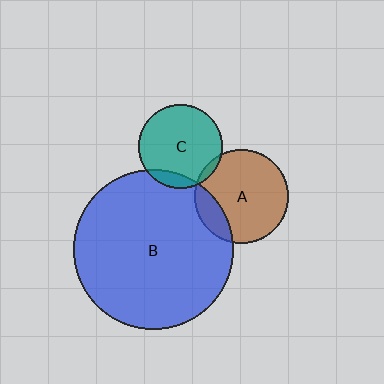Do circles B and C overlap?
Yes.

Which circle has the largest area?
Circle B (blue).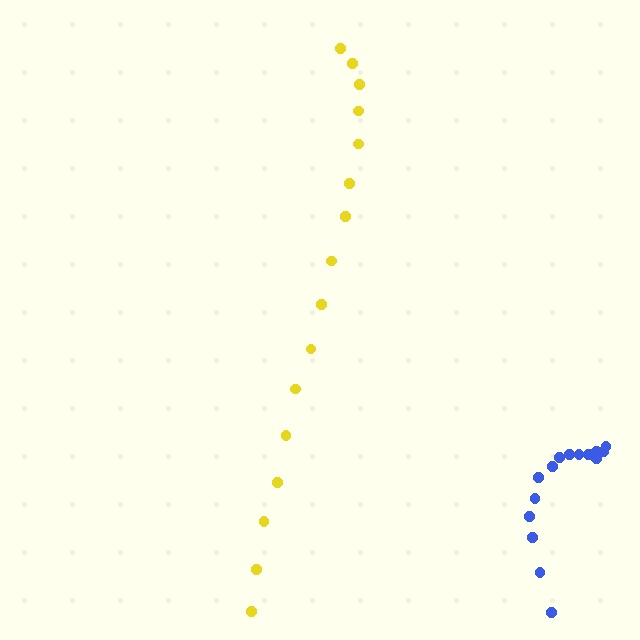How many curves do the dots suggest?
There are 2 distinct paths.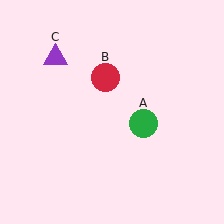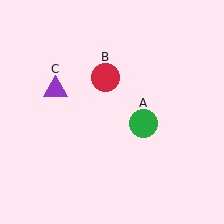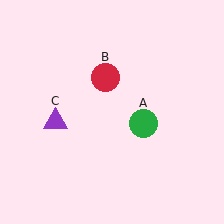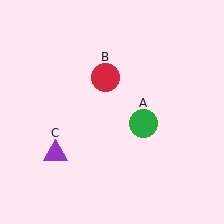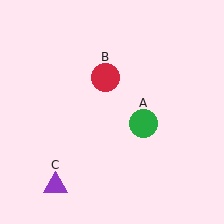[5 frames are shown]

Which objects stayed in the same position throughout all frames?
Green circle (object A) and red circle (object B) remained stationary.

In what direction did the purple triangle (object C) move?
The purple triangle (object C) moved down.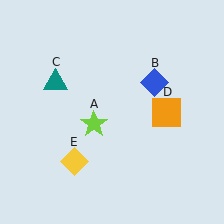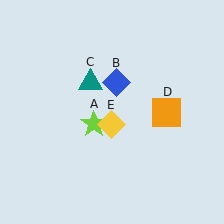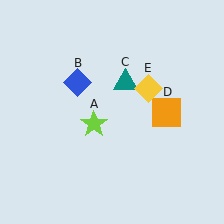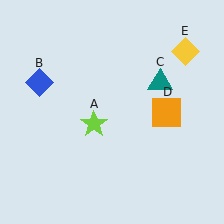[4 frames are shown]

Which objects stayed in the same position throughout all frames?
Lime star (object A) and orange square (object D) remained stationary.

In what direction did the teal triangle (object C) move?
The teal triangle (object C) moved right.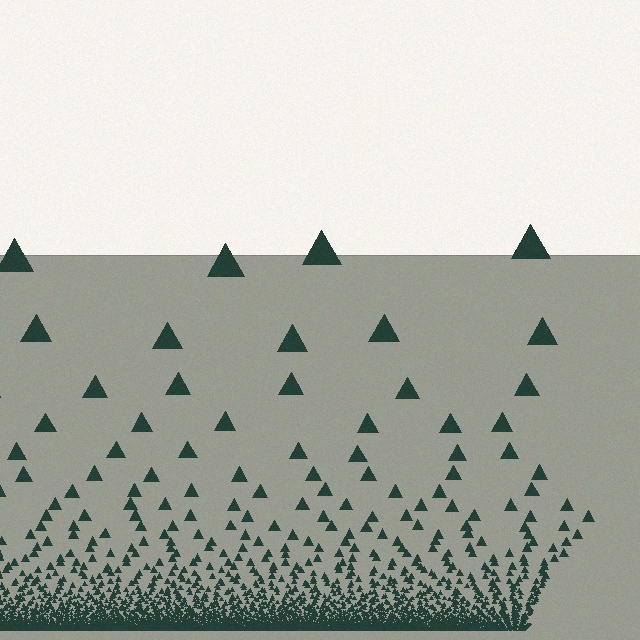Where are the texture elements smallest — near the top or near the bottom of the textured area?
Near the bottom.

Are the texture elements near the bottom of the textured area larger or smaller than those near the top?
Smaller. The gradient is inverted — elements near the bottom are smaller and denser.